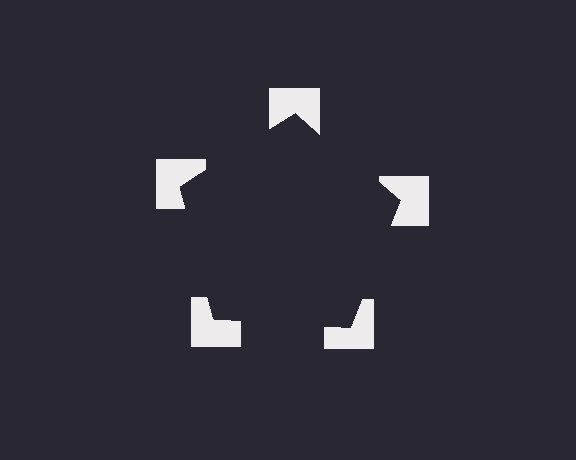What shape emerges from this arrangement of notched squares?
An illusory pentagon — its edges are inferred from the aligned wedge cuts in the notched squares, not physically drawn.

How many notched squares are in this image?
There are 5 — one at each vertex of the illusory pentagon.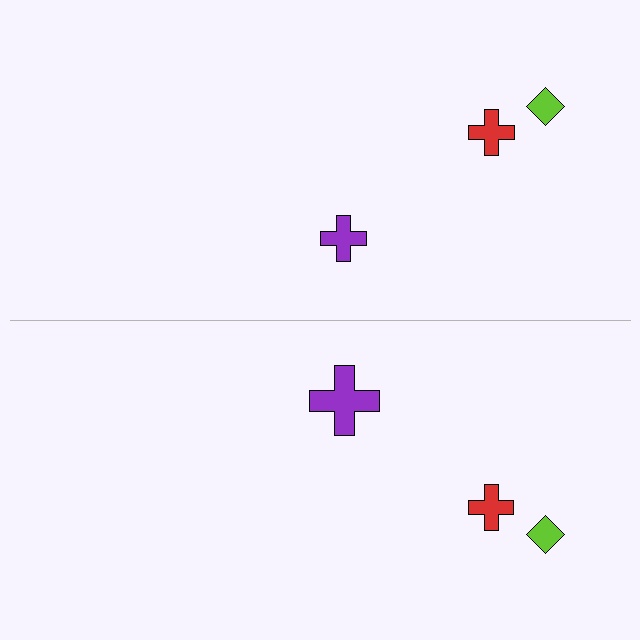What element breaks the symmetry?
The purple cross on the bottom side has a different size than its mirror counterpart.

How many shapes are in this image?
There are 6 shapes in this image.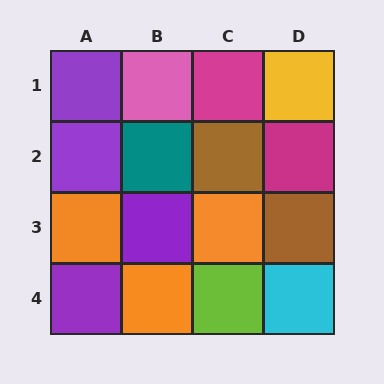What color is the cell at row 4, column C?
Lime.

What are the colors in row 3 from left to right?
Orange, purple, orange, brown.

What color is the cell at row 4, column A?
Purple.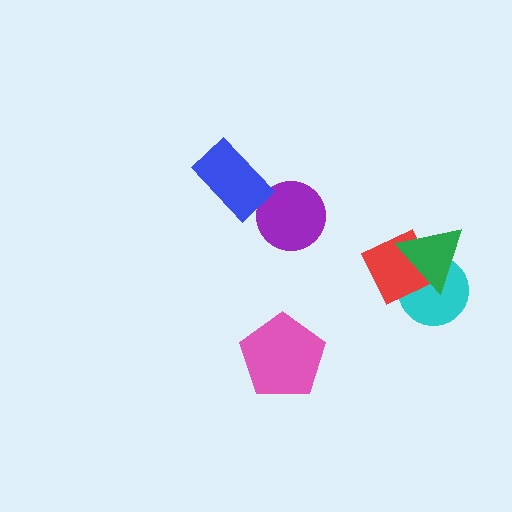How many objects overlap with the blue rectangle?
0 objects overlap with the blue rectangle.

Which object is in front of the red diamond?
The green triangle is in front of the red diamond.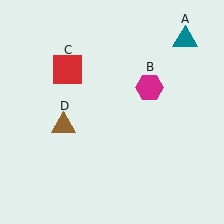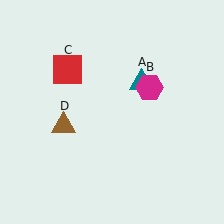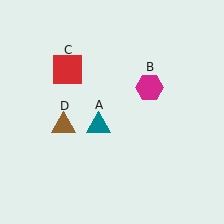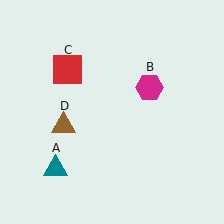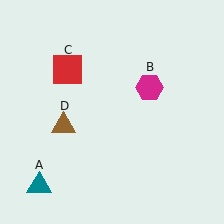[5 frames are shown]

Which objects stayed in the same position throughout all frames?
Magenta hexagon (object B) and red square (object C) and brown triangle (object D) remained stationary.